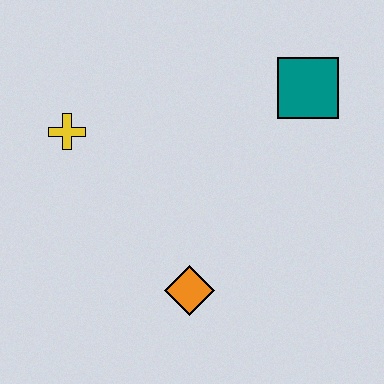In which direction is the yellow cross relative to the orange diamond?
The yellow cross is above the orange diamond.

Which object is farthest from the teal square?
The yellow cross is farthest from the teal square.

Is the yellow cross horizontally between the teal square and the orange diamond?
No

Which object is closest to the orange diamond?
The yellow cross is closest to the orange diamond.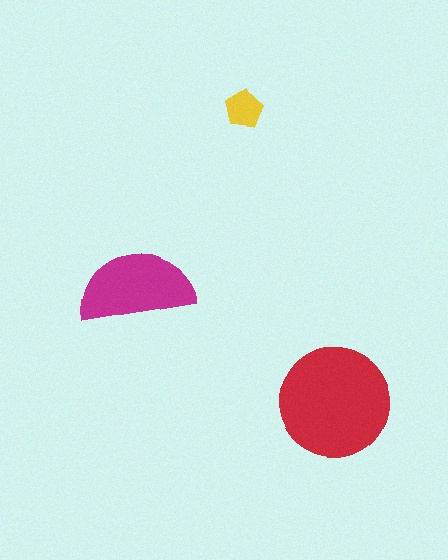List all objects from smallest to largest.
The yellow pentagon, the magenta semicircle, the red circle.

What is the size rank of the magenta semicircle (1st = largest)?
2nd.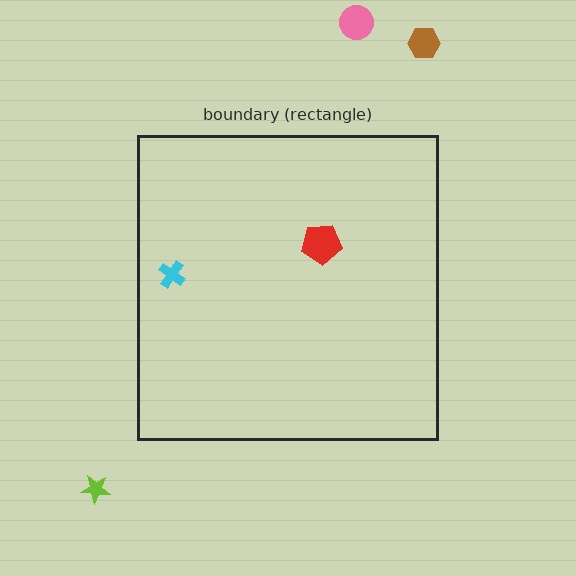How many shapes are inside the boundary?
2 inside, 3 outside.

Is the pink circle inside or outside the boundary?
Outside.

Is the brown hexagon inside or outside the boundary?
Outside.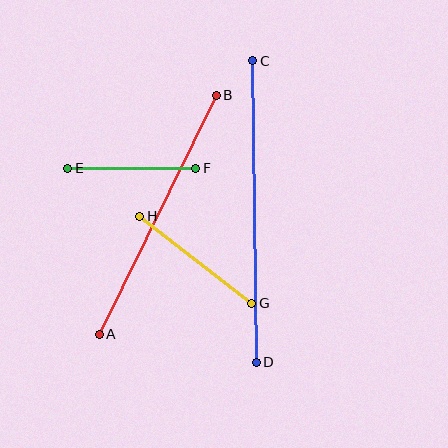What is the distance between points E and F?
The distance is approximately 128 pixels.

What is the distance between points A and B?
The distance is approximately 266 pixels.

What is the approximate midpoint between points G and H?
The midpoint is at approximately (196, 260) pixels.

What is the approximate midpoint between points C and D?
The midpoint is at approximately (255, 211) pixels.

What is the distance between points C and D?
The distance is approximately 302 pixels.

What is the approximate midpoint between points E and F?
The midpoint is at approximately (132, 168) pixels.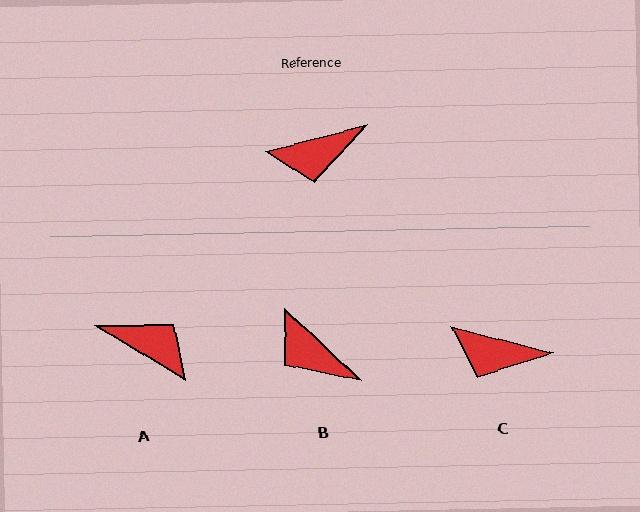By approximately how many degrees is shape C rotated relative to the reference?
Approximately 29 degrees clockwise.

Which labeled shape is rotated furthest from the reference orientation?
A, about 134 degrees away.